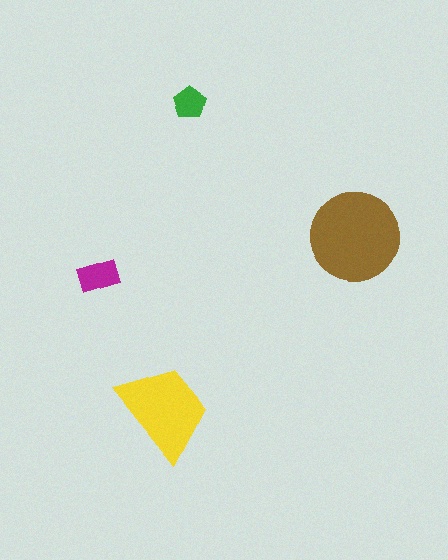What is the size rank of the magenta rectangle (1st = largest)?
3rd.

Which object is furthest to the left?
The magenta rectangle is leftmost.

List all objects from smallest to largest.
The green pentagon, the magenta rectangle, the yellow trapezoid, the brown circle.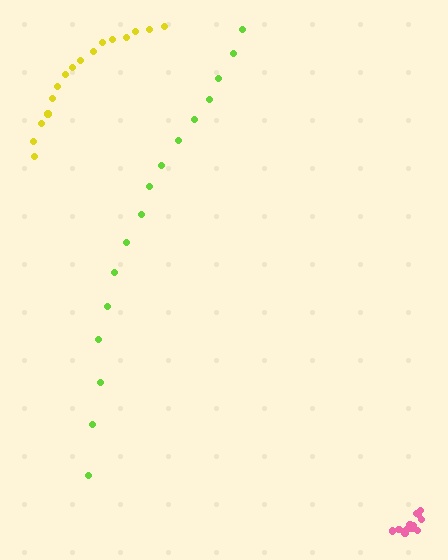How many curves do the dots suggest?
There are 3 distinct paths.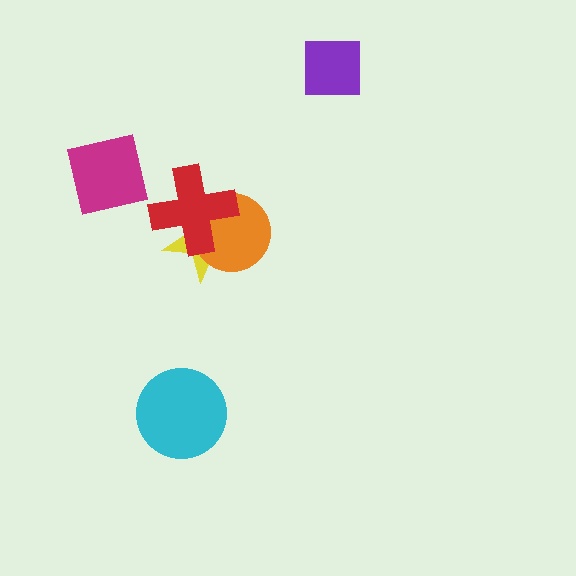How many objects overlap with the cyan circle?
0 objects overlap with the cyan circle.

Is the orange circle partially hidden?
Yes, it is partially covered by another shape.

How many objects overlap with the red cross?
2 objects overlap with the red cross.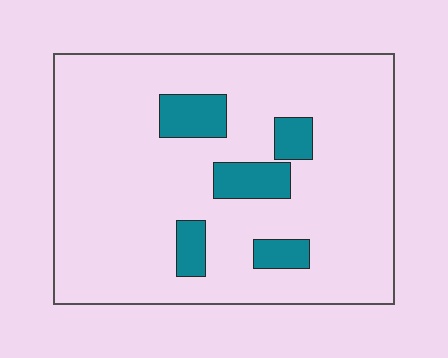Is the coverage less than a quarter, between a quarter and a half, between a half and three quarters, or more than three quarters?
Less than a quarter.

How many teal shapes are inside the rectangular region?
5.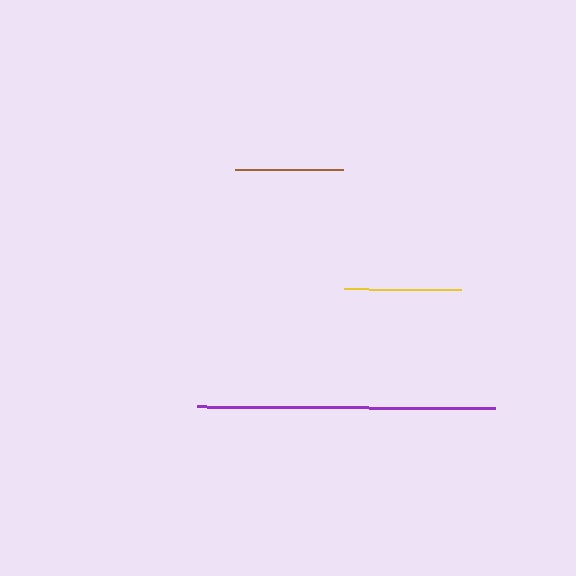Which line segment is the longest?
The purple line is the longest at approximately 298 pixels.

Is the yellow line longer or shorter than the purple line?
The purple line is longer than the yellow line.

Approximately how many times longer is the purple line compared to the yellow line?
The purple line is approximately 2.5 times the length of the yellow line.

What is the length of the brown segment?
The brown segment is approximately 108 pixels long.